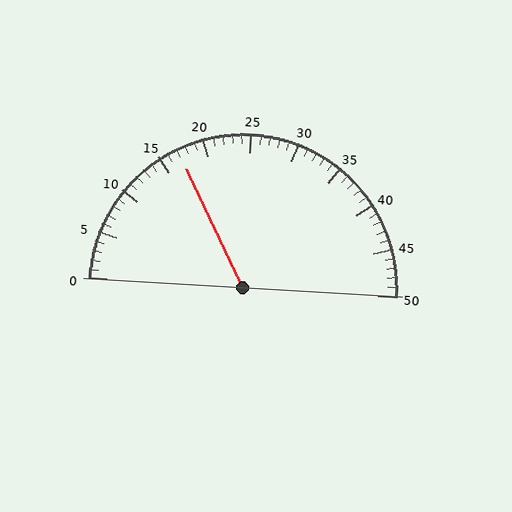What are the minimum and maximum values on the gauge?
The gauge ranges from 0 to 50.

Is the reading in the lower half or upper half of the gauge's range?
The reading is in the lower half of the range (0 to 50).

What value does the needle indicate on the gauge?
The needle indicates approximately 17.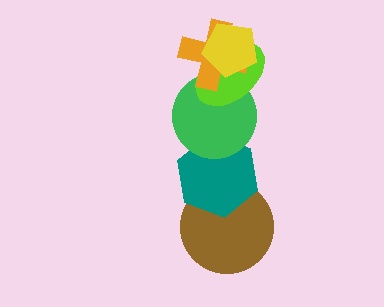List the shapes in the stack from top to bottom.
From top to bottom: the yellow pentagon, the orange cross, the lime ellipse, the green circle, the teal hexagon, the brown circle.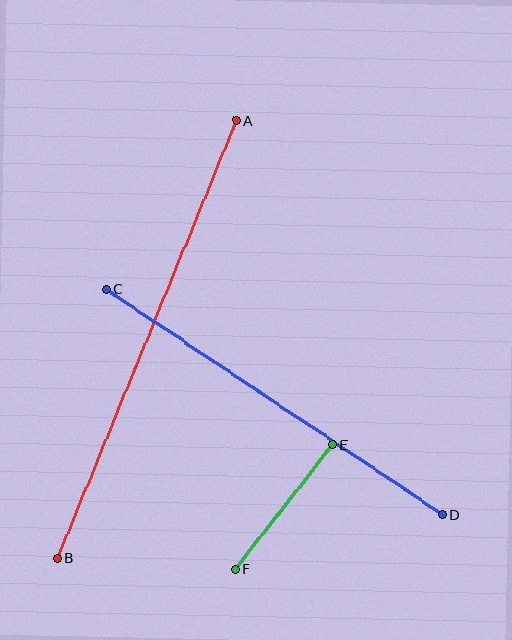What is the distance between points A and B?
The distance is approximately 473 pixels.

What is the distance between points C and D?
The distance is approximately 405 pixels.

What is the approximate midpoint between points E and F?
The midpoint is at approximately (284, 507) pixels.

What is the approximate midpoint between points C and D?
The midpoint is at approximately (274, 402) pixels.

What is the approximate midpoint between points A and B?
The midpoint is at approximately (147, 339) pixels.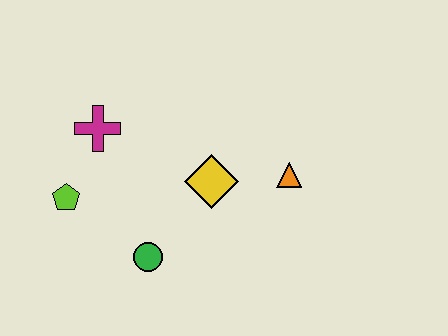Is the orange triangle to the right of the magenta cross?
Yes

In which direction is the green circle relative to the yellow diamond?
The green circle is below the yellow diamond.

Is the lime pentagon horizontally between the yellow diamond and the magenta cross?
No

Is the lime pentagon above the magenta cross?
No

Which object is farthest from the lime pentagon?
The orange triangle is farthest from the lime pentagon.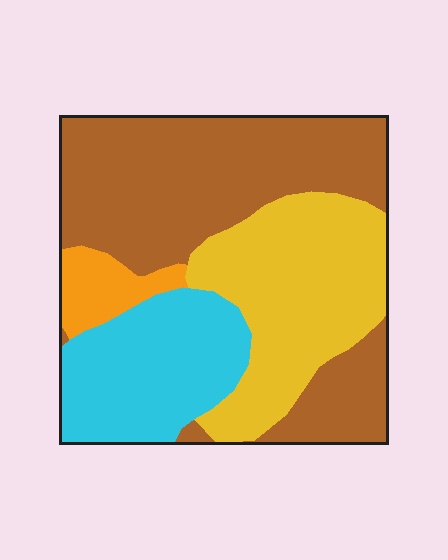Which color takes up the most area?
Brown, at roughly 45%.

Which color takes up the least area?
Orange, at roughly 5%.